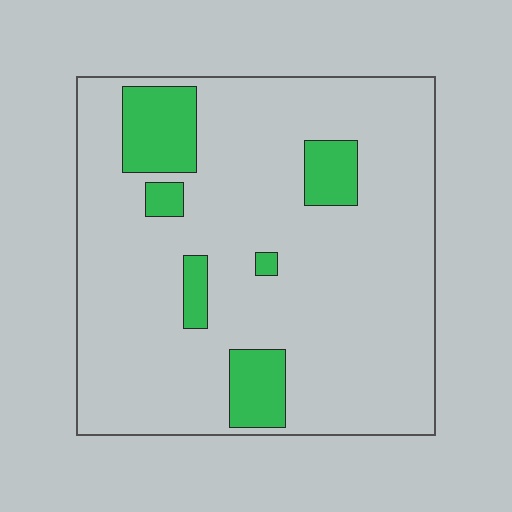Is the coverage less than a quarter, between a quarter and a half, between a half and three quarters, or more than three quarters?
Less than a quarter.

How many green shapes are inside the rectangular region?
6.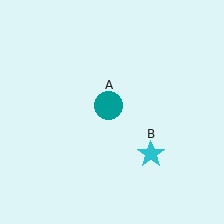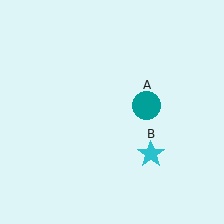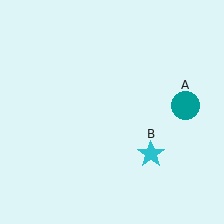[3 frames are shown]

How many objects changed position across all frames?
1 object changed position: teal circle (object A).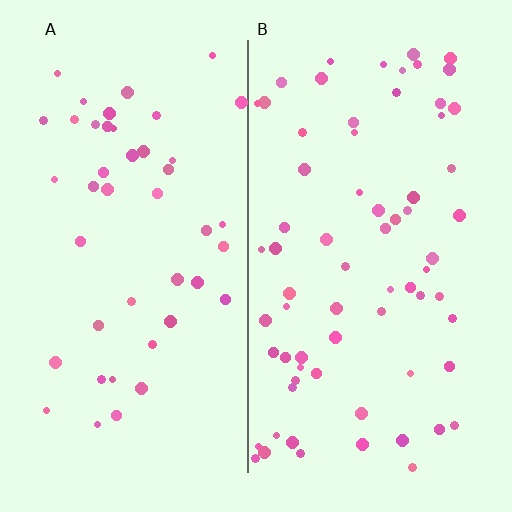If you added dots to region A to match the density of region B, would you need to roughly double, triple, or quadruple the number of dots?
Approximately double.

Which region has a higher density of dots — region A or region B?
B (the right).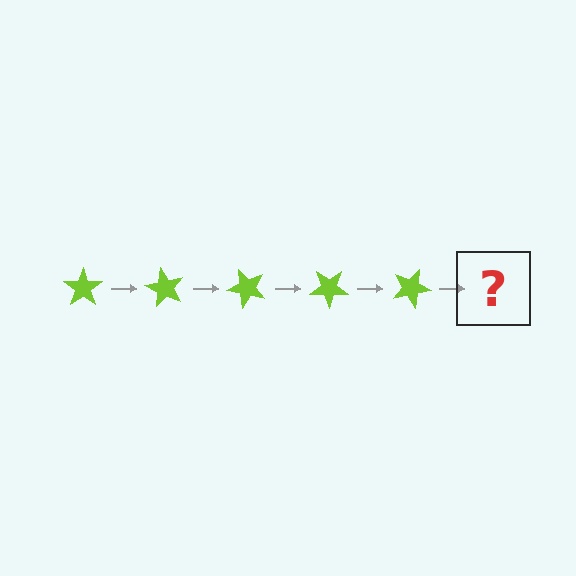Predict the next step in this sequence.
The next step is a lime star rotated 300 degrees.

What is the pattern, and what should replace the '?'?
The pattern is that the star rotates 60 degrees each step. The '?' should be a lime star rotated 300 degrees.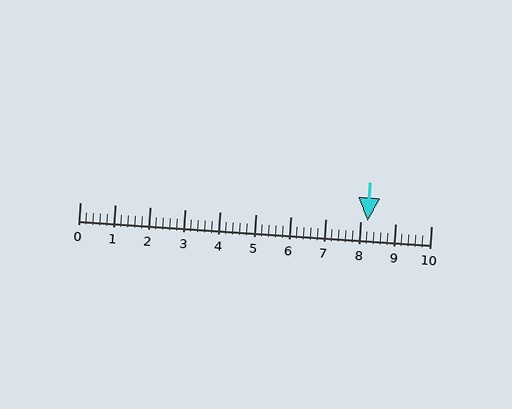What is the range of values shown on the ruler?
The ruler shows values from 0 to 10.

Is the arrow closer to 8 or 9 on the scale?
The arrow is closer to 8.